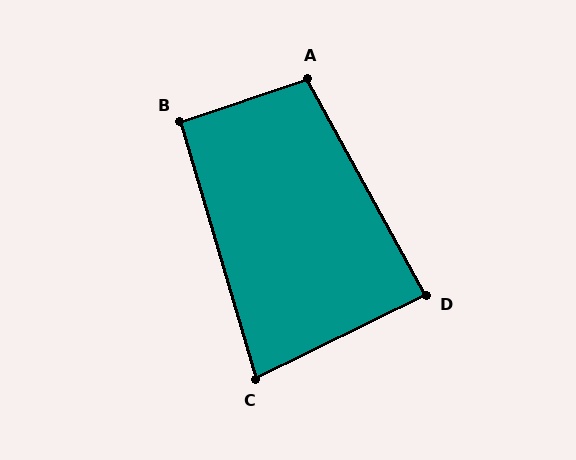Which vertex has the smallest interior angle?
C, at approximately 80 degrees.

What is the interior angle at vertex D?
Approximately 87 degrees (approximately right).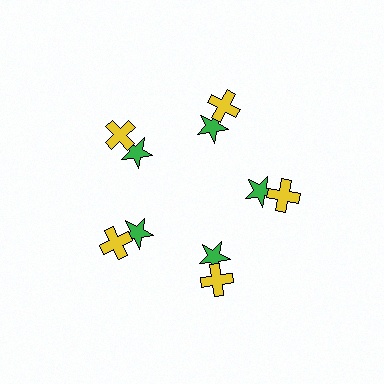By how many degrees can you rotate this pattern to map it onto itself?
The pattern maps onto itself every 72 degrees of rotation.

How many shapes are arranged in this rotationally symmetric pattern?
There are 10 shapes, arranged in 5 groups of 2.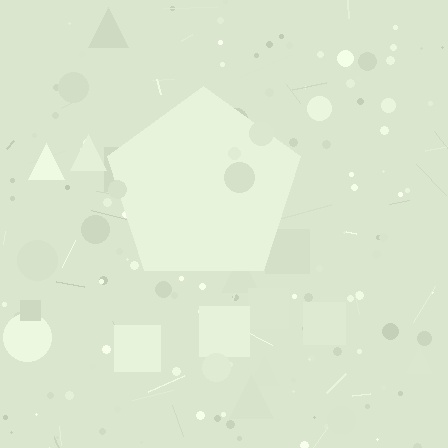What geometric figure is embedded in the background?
A pentagon is embedded in the background.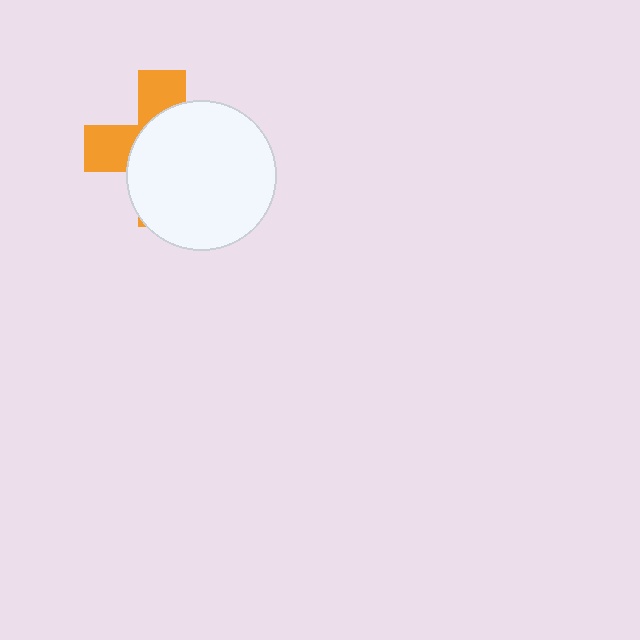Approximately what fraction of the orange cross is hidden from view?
Roughly 65% of the orange cross is hidden behind the white circle.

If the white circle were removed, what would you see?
You would see the complete orange cross.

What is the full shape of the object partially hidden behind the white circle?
The partially hidden object is an orange cross.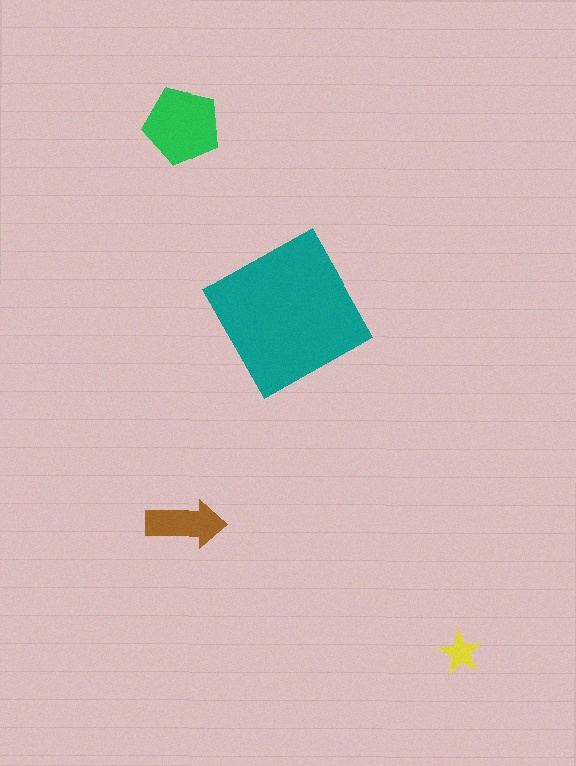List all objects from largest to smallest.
The teal square, the green pentagon, the brown arrow, the yellow star.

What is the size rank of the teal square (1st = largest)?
1st.